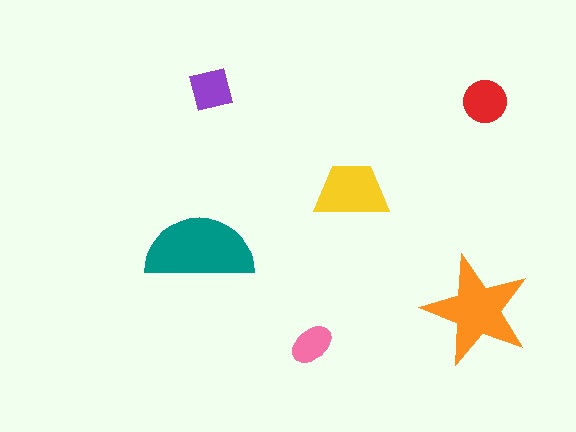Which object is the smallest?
The pink ellipse.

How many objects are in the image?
There are 6 objects in the image.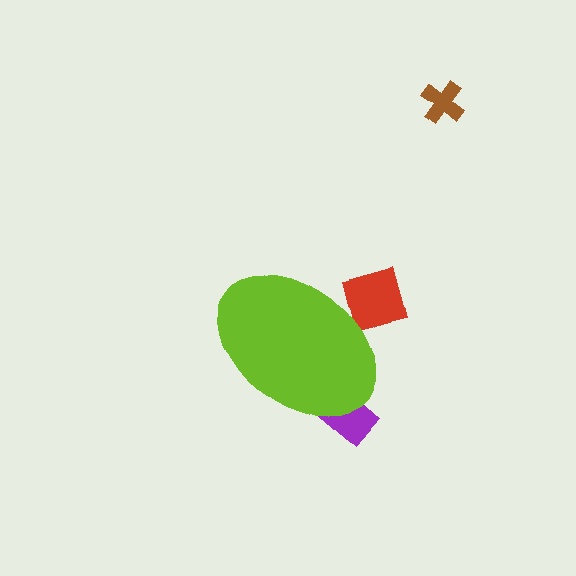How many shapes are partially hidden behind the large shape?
3 shapes are partially hidden.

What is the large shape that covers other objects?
A lime ellipse.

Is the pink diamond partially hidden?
Yes, the pink diamond is partially hidden behind the lime ellipse.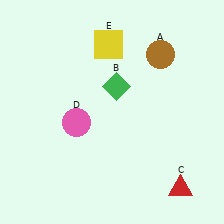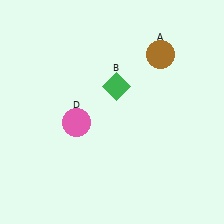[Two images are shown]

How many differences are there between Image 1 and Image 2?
There are 2 differences between the two images.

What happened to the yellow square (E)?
The yellow square (E) was removed in Image 2. It was in the top-left area of Image 1.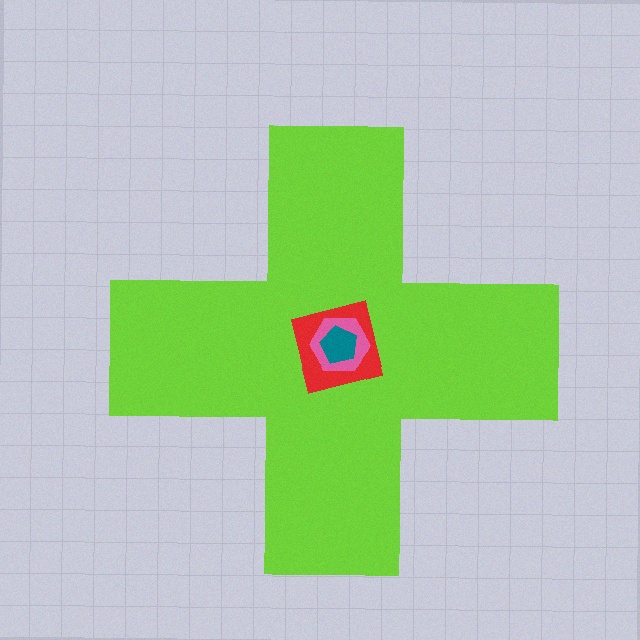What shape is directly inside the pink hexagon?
The teal pentagon.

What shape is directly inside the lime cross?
The red square.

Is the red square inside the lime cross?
Yes.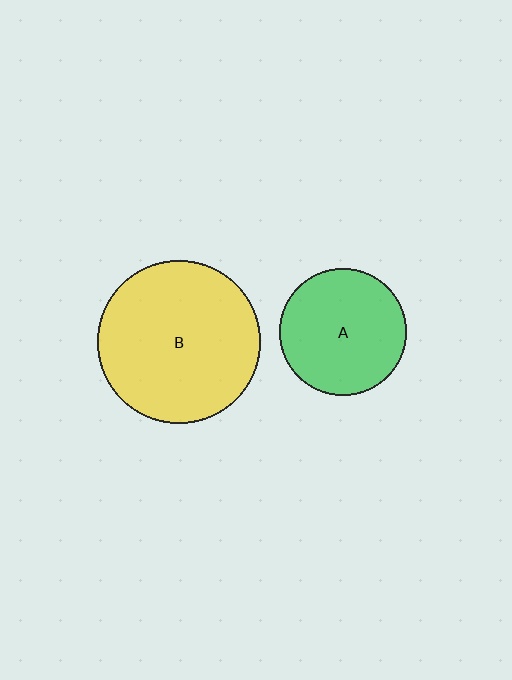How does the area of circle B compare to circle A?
Approximately 1.6 times.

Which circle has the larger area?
Circle B (yellow).